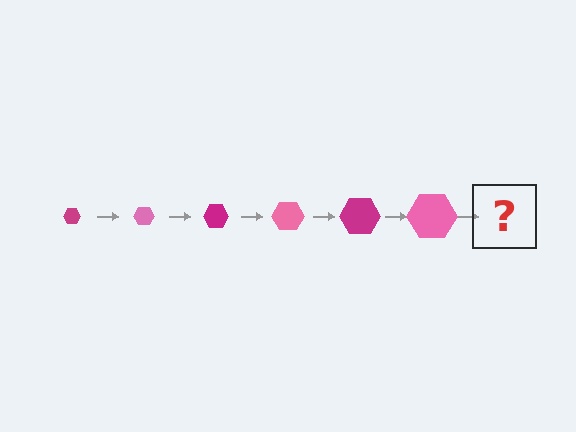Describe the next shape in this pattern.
It should be a magenta hexagon, larger than the previous one.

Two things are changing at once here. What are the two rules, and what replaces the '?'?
The two rules are that the hexagon grows larger each step and the color cycles through magenta and pink. The '?' should be a magenta hexagon, larger than the previous one.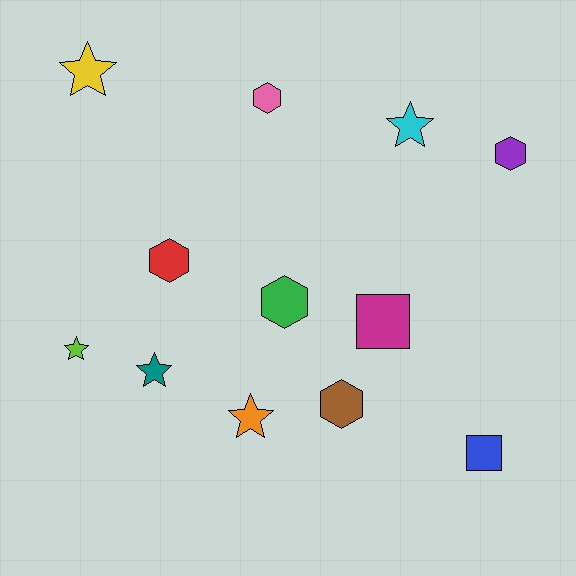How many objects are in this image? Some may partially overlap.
There are 12 objects.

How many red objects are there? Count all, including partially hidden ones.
There is 1 red object.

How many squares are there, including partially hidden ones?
There are 2 squares.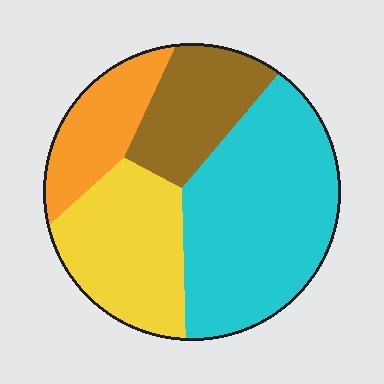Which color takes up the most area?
Cyan, at roughly 45%.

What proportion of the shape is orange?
Orange takes up less than a quarter of the shape.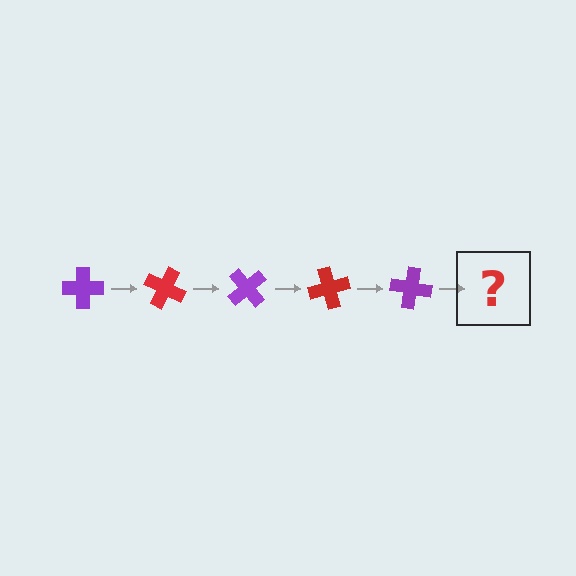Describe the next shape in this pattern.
It should be a red cross, rotated 125 degrees from the start.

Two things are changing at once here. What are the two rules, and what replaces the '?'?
The two rules are that it rotates 25 degrees each step and the color cycles through purple and red. The '?' should be a red cross, rotated 125 degrees from the start.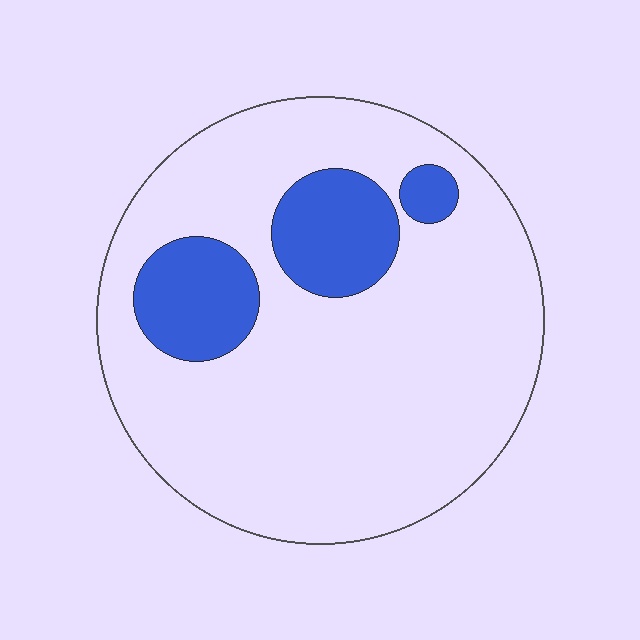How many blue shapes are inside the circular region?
3.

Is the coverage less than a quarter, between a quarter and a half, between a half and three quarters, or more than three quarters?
Less than a quarter.